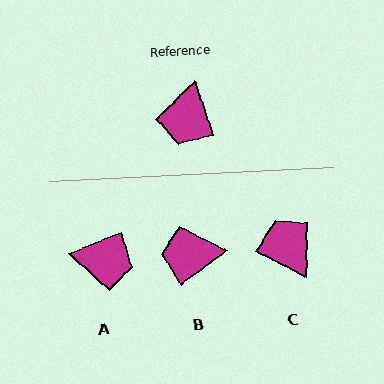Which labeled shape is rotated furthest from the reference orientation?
C, about 135 degrees away.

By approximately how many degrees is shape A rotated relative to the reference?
Approximately 94 degrees counter-clockwise.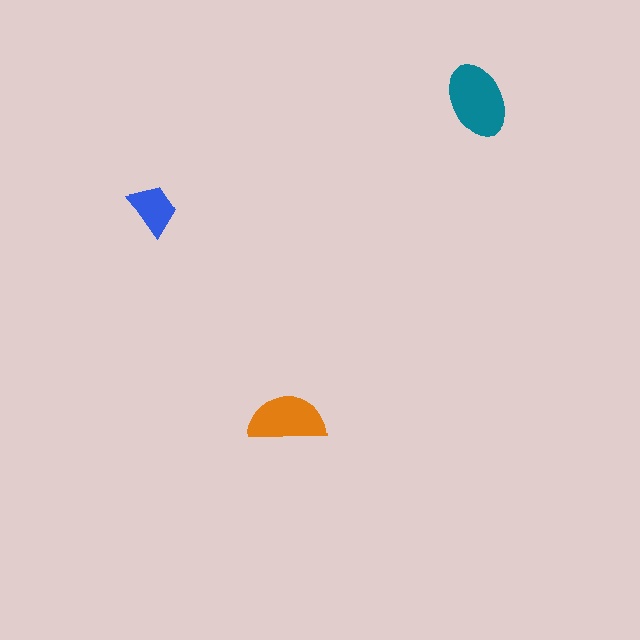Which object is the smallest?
The blue trapezoid.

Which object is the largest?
The teal ellipse.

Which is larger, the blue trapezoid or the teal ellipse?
The teal ellipse.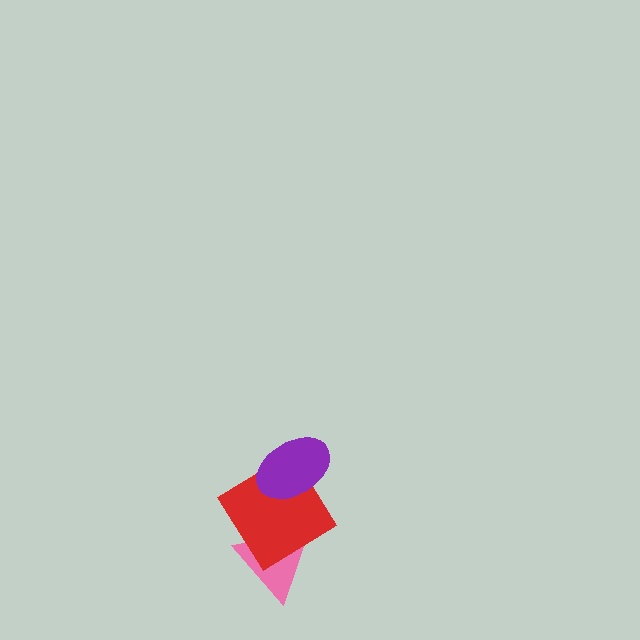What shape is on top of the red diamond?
The purple ellipse is on top of the red diamond.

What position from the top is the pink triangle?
The pink triangle is 3rd from the top.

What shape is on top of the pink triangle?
The red diamond is on top of the pink triangle.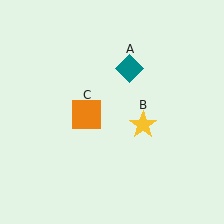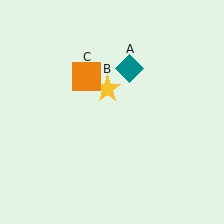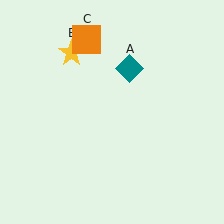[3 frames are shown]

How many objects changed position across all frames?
2 objects changed position: yellow star (object B), orange square (object C).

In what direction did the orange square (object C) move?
The orange square (object C) moved up.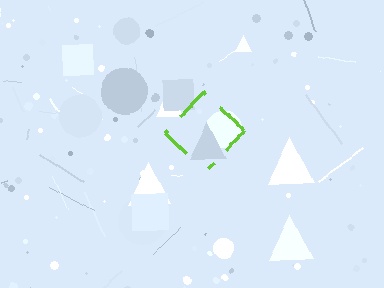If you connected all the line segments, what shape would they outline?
They would outline a diamond.